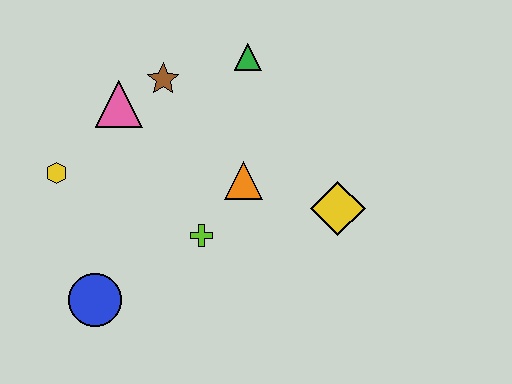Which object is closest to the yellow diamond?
The orange triangle is closest to the yellow diamond.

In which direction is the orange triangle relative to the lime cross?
The orange triangle is above the lime cross.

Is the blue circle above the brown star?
No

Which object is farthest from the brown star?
The blue circle is farthest from the brown star.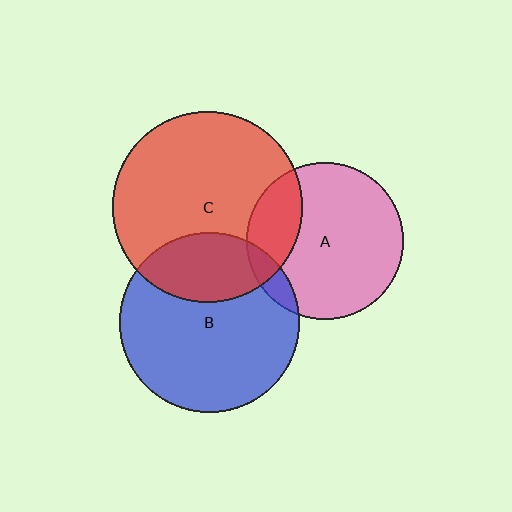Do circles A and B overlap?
Yes.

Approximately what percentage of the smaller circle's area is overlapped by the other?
Approximately 10%.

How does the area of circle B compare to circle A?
Approximately 1.3 times.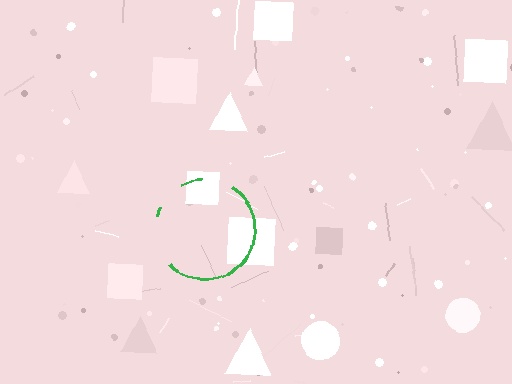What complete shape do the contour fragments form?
The contour fragments form a circle.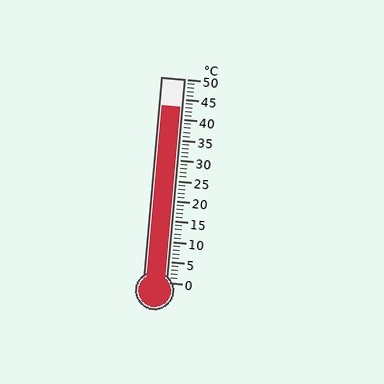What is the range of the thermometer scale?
The thermometer scale ranges from 0°C to 50°C.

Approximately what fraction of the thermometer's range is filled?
The thermometer is filled to approximately 85% of its range.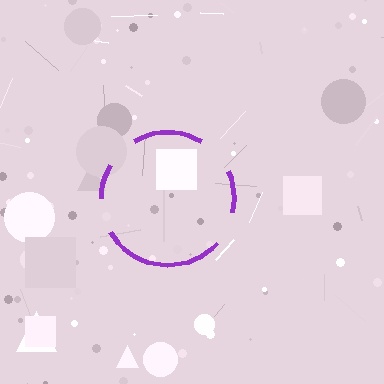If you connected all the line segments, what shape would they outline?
They would outline a circle.